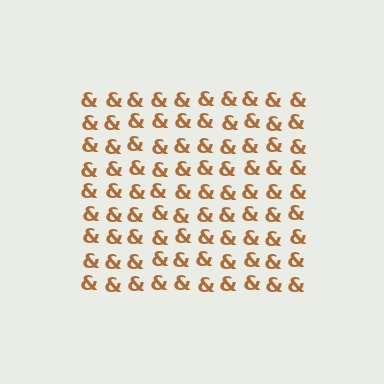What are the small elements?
The small elements are ampersands.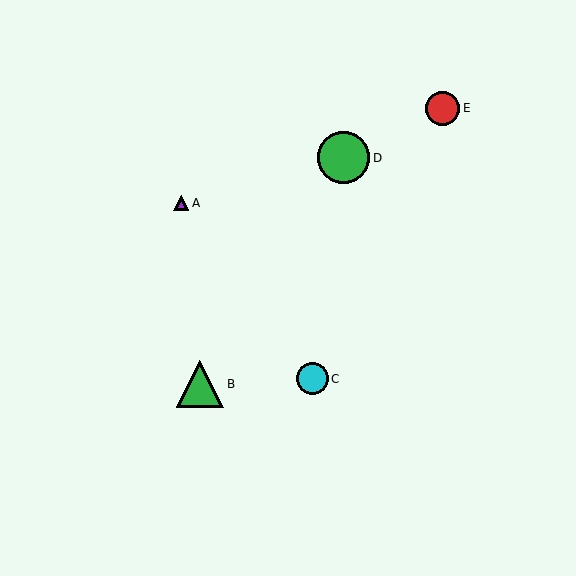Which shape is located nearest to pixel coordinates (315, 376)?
The cyan circle (labeled C) at (312, 379) is nearest to that location.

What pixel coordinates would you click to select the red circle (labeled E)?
Click at (443, 108) to select the red circle E.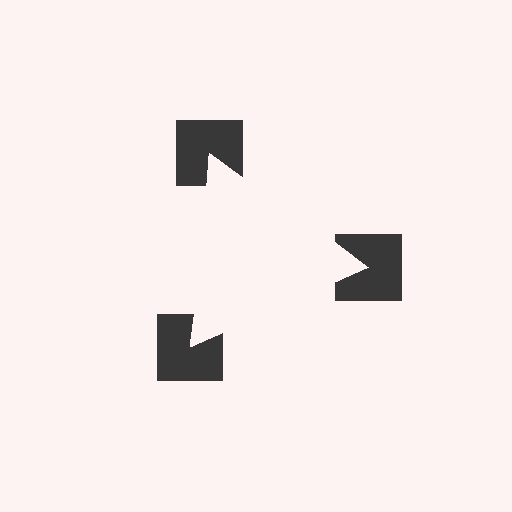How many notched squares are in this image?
There are 3 — one at each vertex of the illusory triangle.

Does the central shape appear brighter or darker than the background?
It typically appears slightly brighter than the background, even though no actual brightness change is drawn.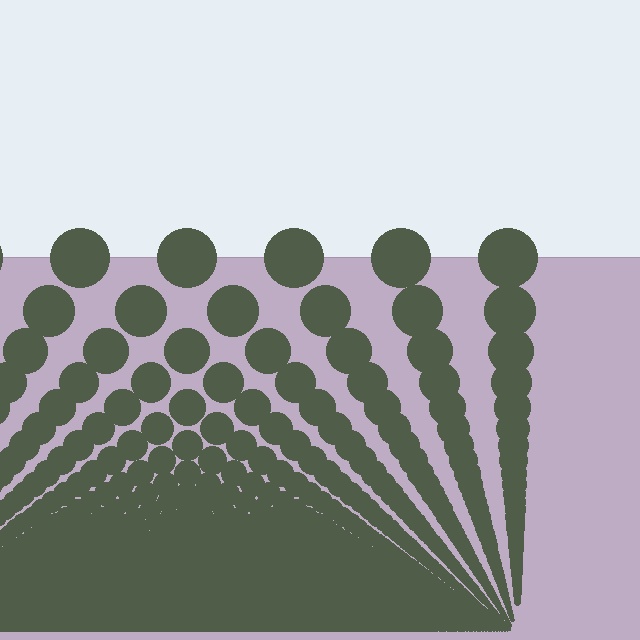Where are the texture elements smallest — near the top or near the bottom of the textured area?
Near the bottom.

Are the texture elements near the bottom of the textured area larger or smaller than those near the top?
Smaller. The gradient is inverted — elements near the bottom are smaller and denser.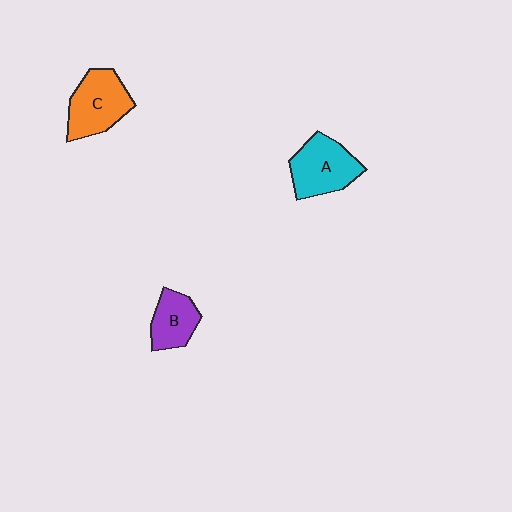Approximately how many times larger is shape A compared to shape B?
Approximately 1.4 times.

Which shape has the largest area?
Shape C (orange).